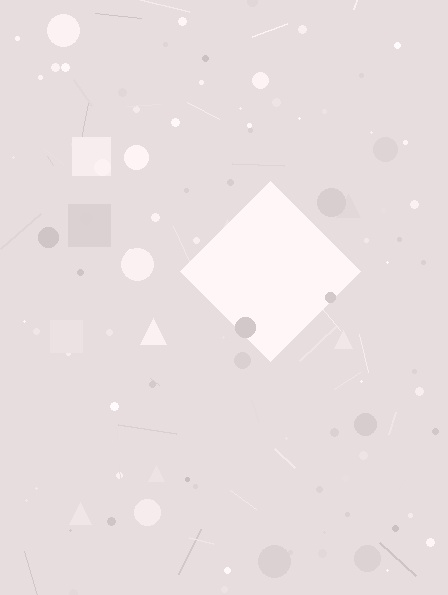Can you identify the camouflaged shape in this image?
The camouflaged shape is a diamond.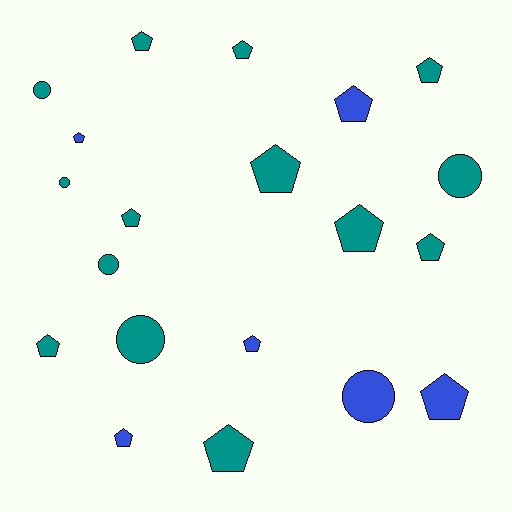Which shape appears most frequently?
Pentagon, with 14 objects.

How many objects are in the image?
There are 20 objects.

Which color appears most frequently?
Teal, with 14 objects.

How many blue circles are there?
There is 1 blue circle.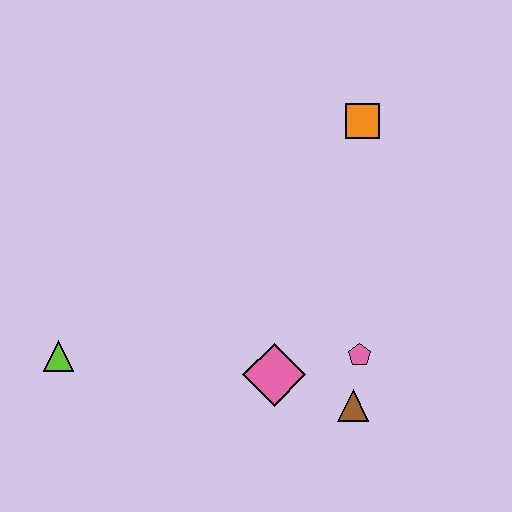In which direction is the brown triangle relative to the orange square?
The brown triangle is below the orange square.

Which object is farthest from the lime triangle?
The orange square is farthest from the lime triangle.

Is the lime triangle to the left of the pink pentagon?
Yes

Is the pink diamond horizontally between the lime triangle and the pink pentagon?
Yes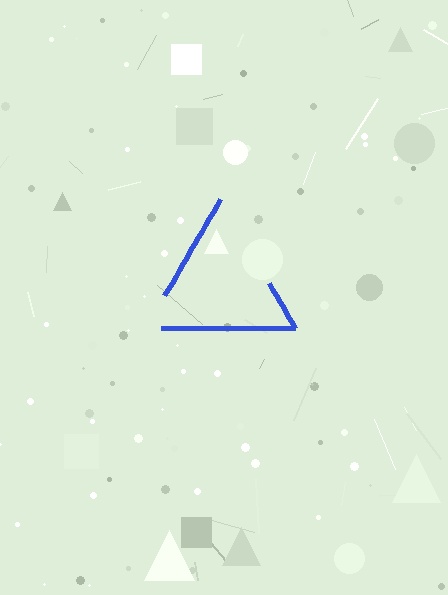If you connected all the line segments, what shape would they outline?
They would outline a triangle.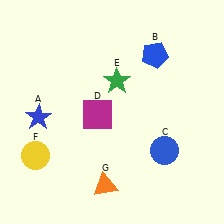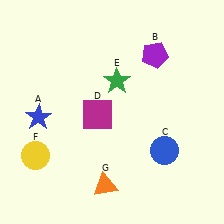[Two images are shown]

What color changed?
The pentagon (B) changed from blue in Image 1 to purple in Image 2.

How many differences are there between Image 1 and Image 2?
There is 1 difference between the two images.